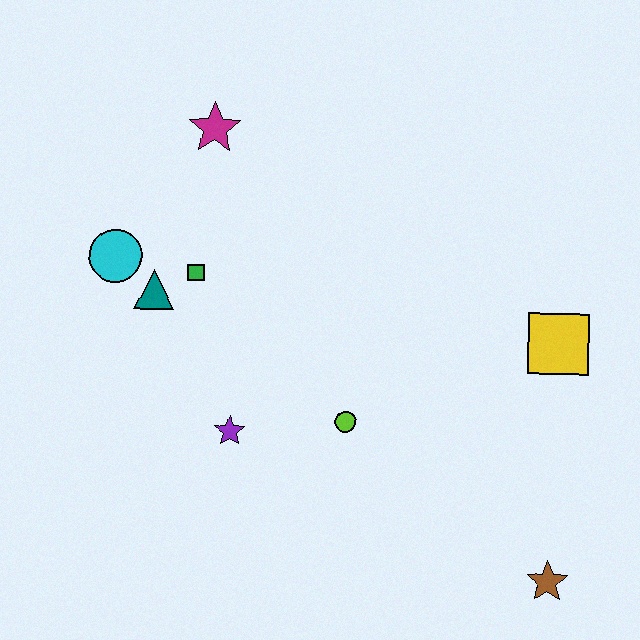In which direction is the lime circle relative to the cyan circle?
The lime circle is to the right of the cyan circle.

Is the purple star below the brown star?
No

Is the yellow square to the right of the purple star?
Yes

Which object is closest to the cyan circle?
The teal triangle is closest to the cyan circle.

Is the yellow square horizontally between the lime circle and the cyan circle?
No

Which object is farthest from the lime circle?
The magenta star is farthest from the lime circle.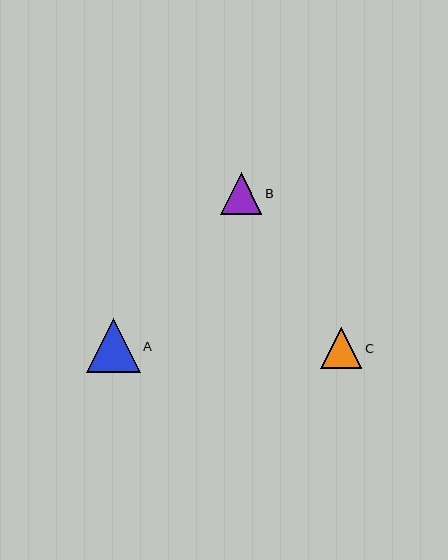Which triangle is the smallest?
Triangle C is the smallest with a size of approximately 41 pixels.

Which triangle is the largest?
Triangle A is the largest with a size of approximately 54 pixels.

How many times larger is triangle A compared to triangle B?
Triangle A is approximately 1.3 times the size of triangle B.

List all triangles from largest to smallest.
From largest to smallest: A, B, C.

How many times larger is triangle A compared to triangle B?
Triangle A is approximately 1.3 times the size of triangle B.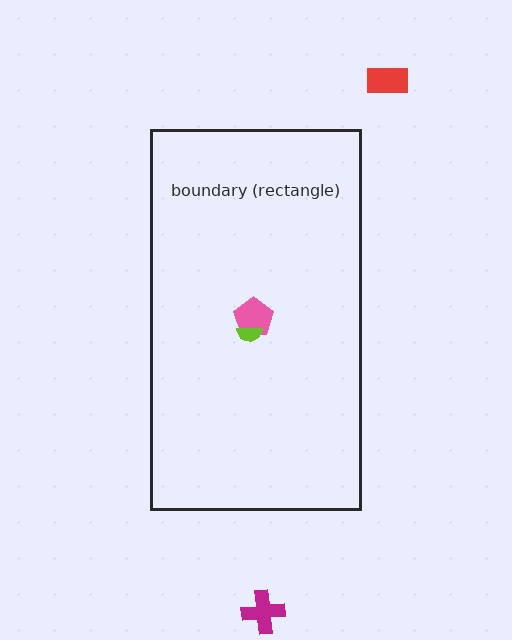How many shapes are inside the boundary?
2 inside, 2 outside.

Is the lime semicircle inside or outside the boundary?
Inside.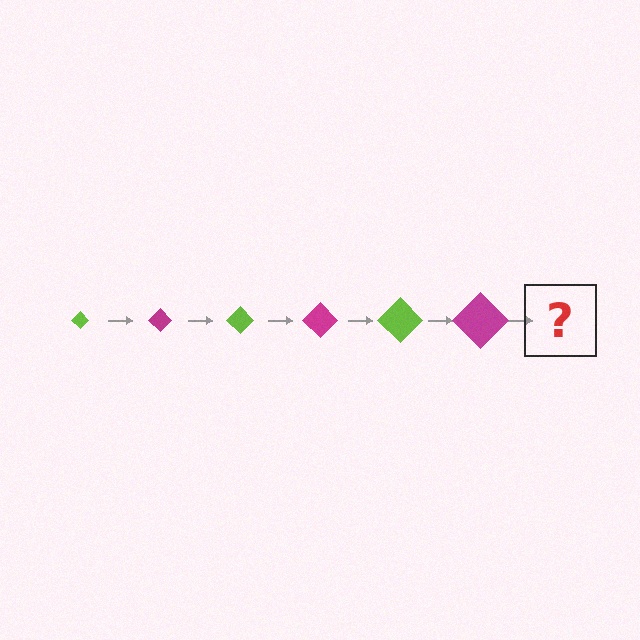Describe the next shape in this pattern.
It should be a lime diamond, larger than the previous one.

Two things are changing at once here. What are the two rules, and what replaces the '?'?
The two rules are that the diamond grows larger each step and the color cycles through lime and magenta. The '?' should be a lime diamond, larger than the previous one.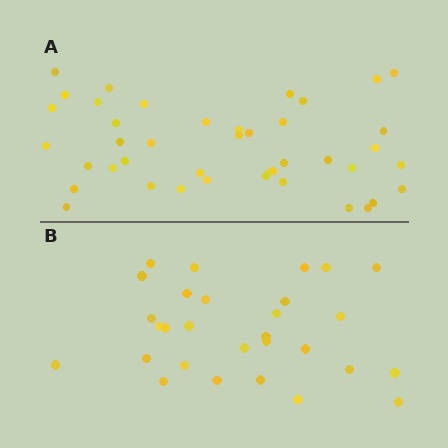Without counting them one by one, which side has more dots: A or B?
Region A (the top region) has more dots.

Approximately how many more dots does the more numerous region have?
Region A has approximately 15 more dots than region B.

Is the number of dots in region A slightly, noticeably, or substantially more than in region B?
Region A has noticeably more, but not dramatically so. The ratio is roughly 1.4 to 1.